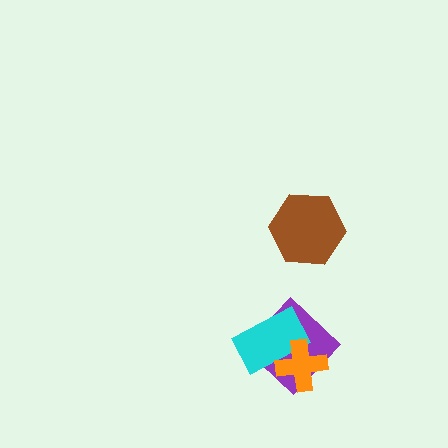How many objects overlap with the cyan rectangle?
2 objects overlap with the cyan rectangle.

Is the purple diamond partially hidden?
Yes, it is partially covered by another shape.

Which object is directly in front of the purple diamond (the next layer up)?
The cyan rectangle is directly in front of the purple diamond.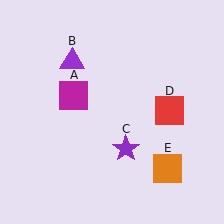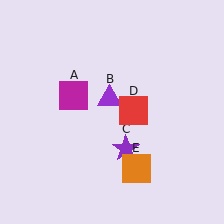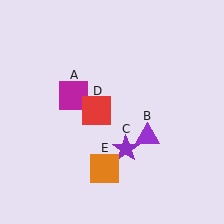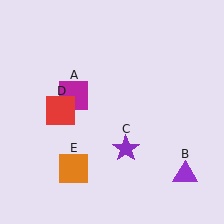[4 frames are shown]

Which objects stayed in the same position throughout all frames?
Magenta square (object A) and purple star (object C) remained stationary.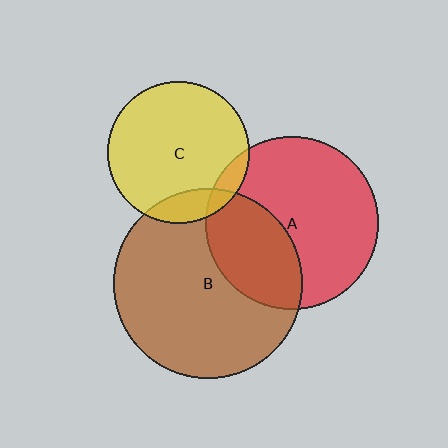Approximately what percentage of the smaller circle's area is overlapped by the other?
Approximately 35%.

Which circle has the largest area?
Circle B (brown).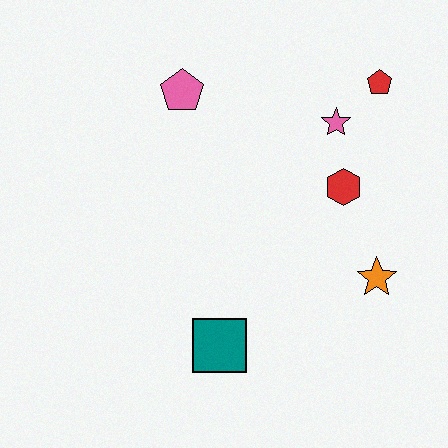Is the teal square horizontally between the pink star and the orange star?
No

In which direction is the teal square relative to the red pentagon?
The teal square is below the red pentagon.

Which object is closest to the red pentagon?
The pink star is closest to the red pentagon.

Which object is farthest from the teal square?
The red pentagon is farthest from the teal square.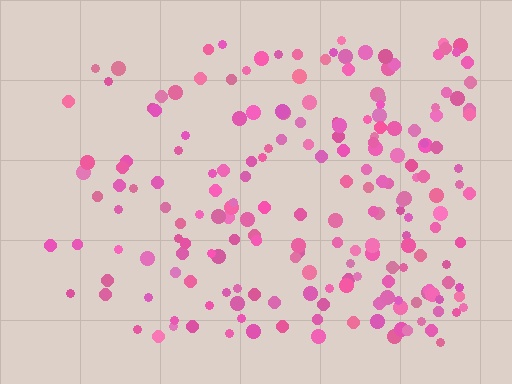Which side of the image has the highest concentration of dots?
The right.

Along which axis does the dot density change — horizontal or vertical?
Horizontal.